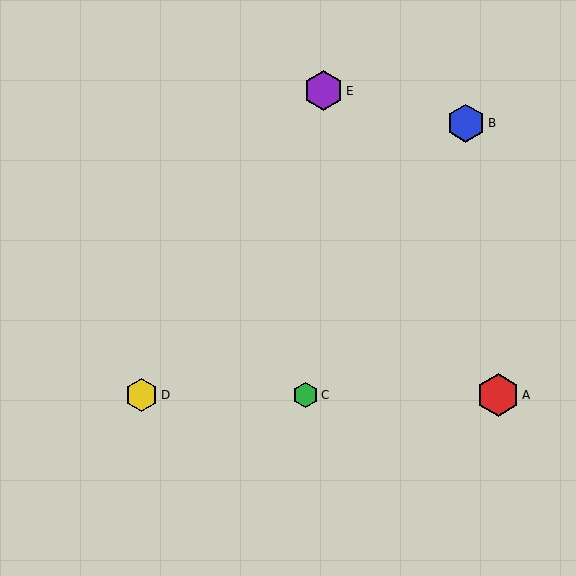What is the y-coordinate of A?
Object A is at y≈395.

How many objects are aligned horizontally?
3 objects (A, C, D) are aligned horizontally.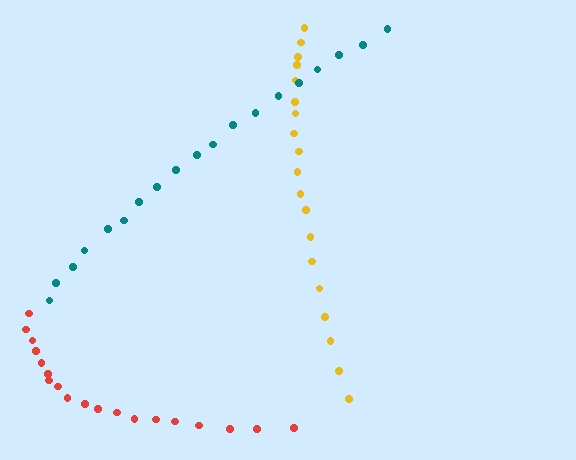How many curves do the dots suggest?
There are 3 distinct paths.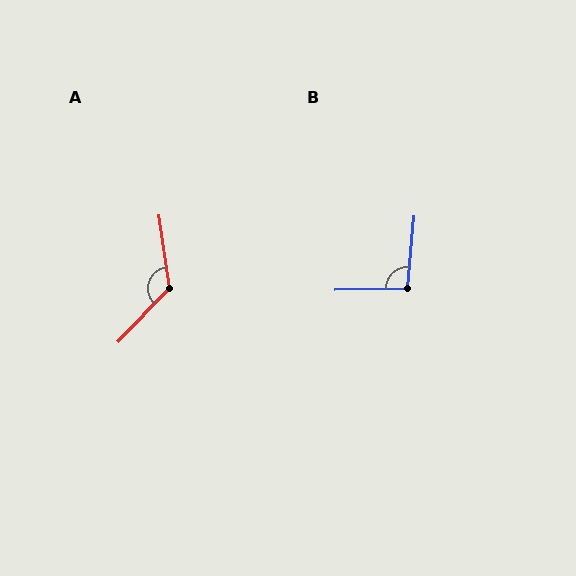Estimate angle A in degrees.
Approximately 128 degrees.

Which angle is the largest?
A, at approximately 128 degrees.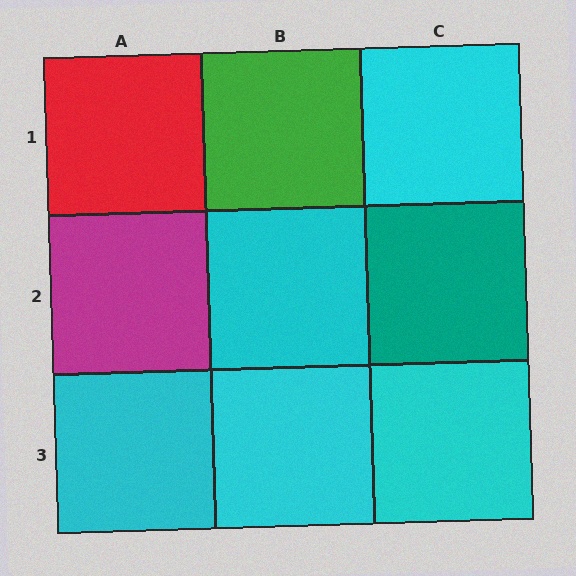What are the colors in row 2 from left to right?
Magenta, cyan, teal.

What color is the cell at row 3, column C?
Cyan.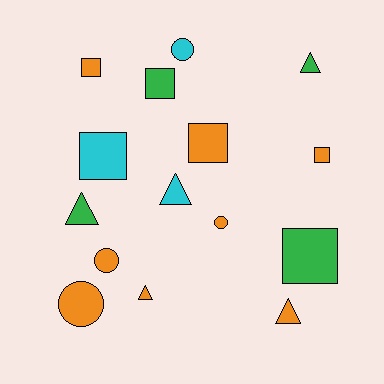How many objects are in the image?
There are 15 objects.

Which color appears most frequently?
Orange, with 8 objects.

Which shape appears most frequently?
Square, with 6 objects.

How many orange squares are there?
There are 3 orange squares.